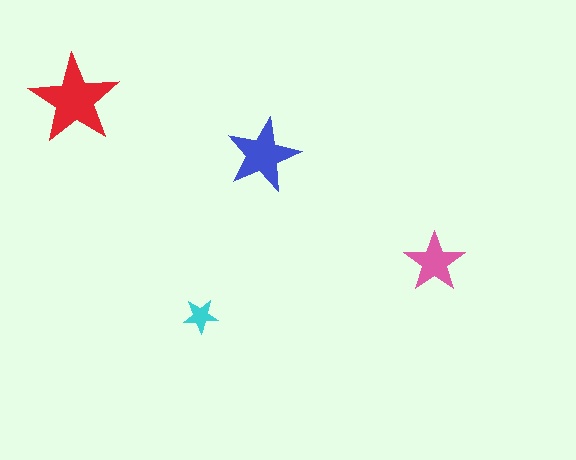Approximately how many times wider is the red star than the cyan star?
About 2.5 times wider.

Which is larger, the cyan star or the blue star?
The blue one.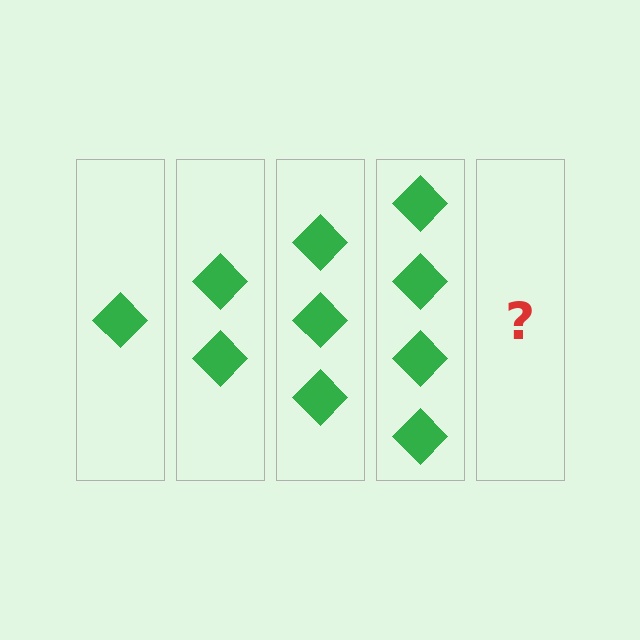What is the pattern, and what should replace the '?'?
The pattern is that each step adds one more diamond. The '?' should be 5 diamonds.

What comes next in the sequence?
The next element should be 5 diamonds.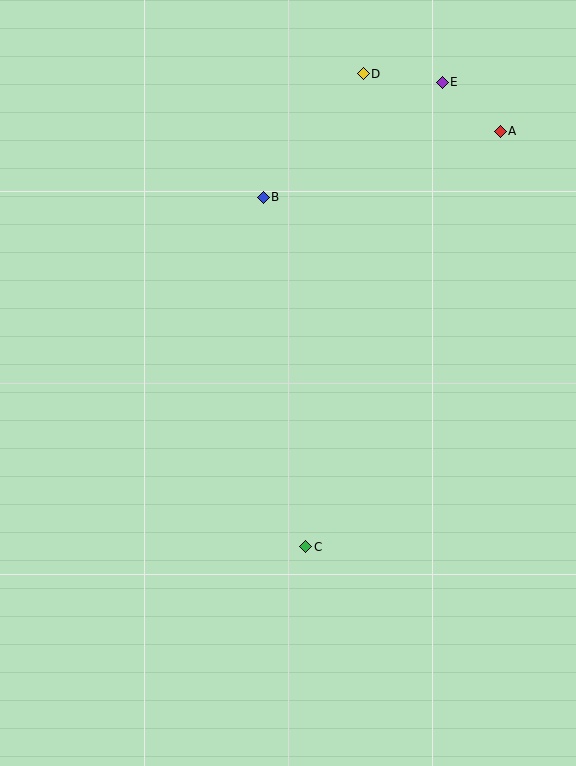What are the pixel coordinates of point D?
Point D is at (363, 74).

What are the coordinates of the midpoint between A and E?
The midpoint between A and E is at (471, 107).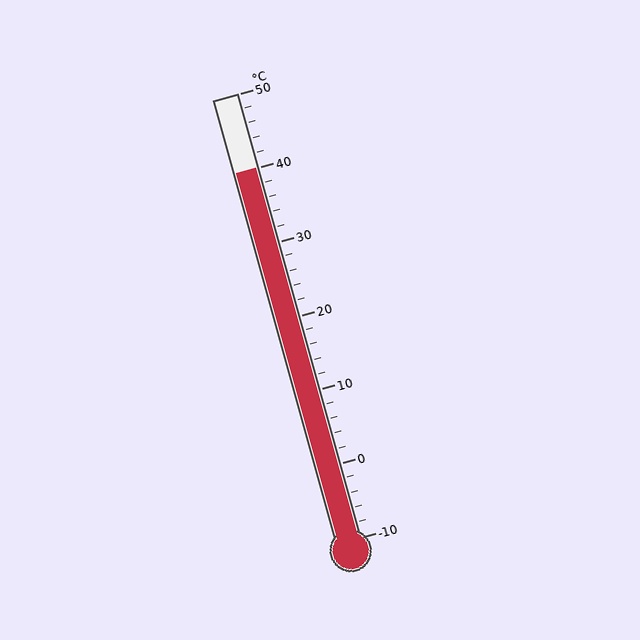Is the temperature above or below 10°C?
The temperature is above 10°C.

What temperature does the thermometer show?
The thermometer shows approximately 40°C.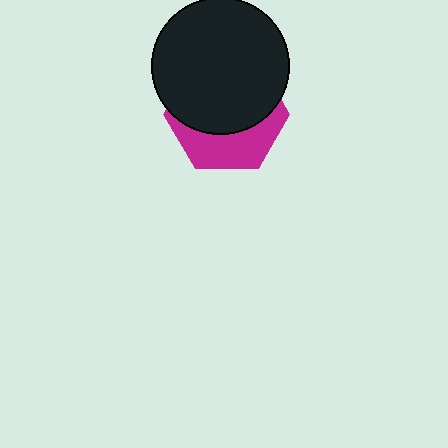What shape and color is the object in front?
The object in front is a black circle.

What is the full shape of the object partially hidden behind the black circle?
The partially hidden object is a magenta hexagon.